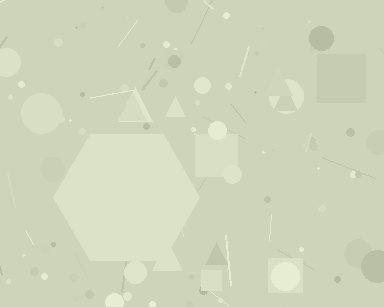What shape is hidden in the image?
A hexagon is hidden in the image.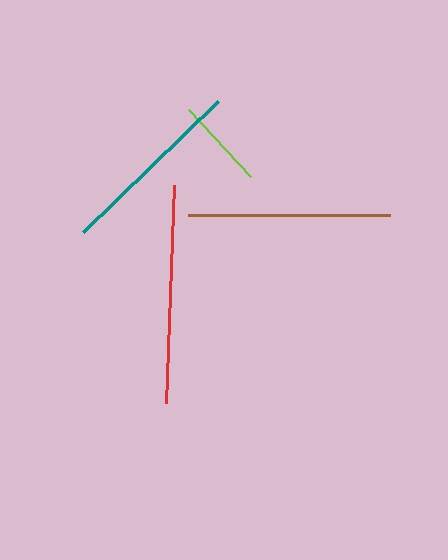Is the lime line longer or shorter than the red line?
The red line is longer than the lime line.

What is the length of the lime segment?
The lime segment is approximately 92 pixels long.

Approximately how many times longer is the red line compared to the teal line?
The red line is approximately 1.2 times the length of the teal line.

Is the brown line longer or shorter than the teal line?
The brown line is longer than the teal line.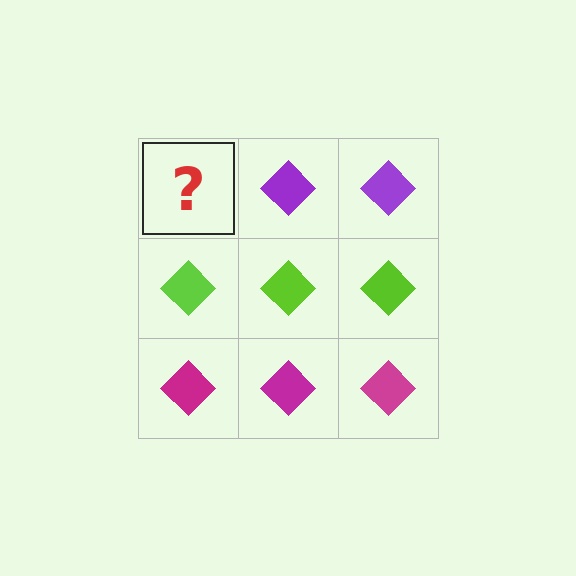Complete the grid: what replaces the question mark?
The question mark should be replaced with a purple diamond.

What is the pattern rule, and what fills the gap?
The rule is that each row has a consistent color. The gap should be filled with a purple diamond.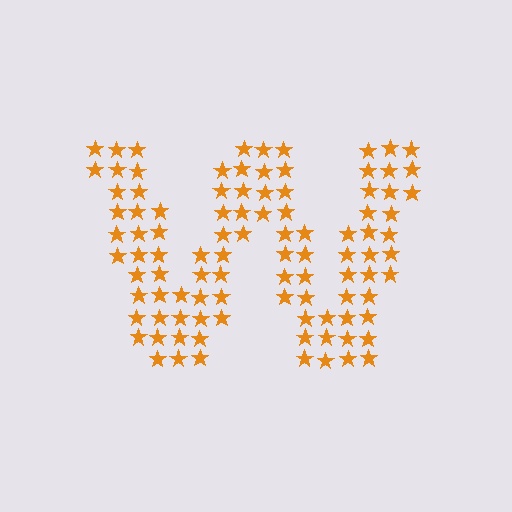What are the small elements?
The small elements are stars.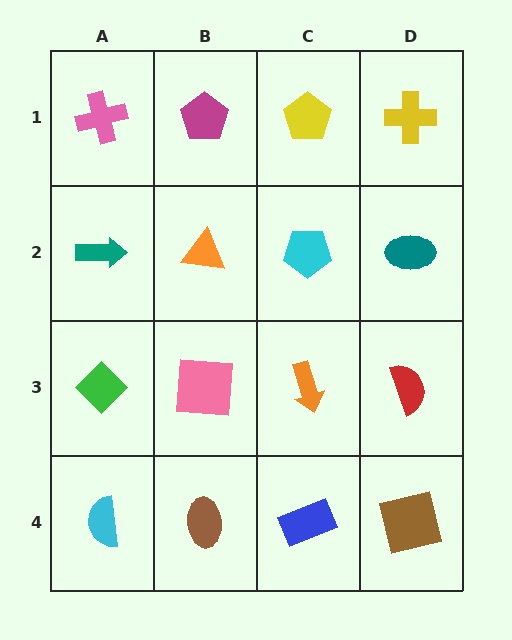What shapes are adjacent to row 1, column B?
An orange triangle (row 2, column B), a pink cross (row 1, column A), a yellow pentagon (row 1, column C).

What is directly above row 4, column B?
A pink square.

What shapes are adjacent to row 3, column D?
A teal ellipse (row 2, column D), a brown square (row 4, column D), an orange arrow (row 3, column C).